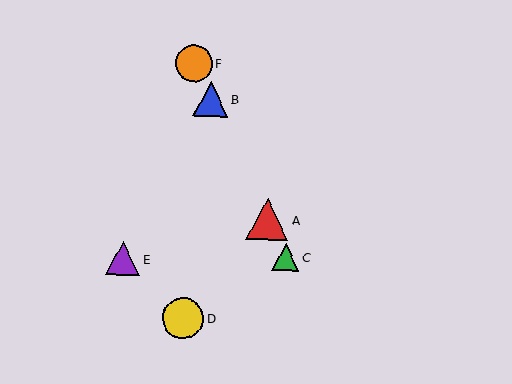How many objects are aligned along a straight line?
4 objects (A, B, C, F) are aligned along a straight line.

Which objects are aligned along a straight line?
Objects A, B, C, F are aligned along a straight line.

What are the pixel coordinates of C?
Object C is at (286, 257).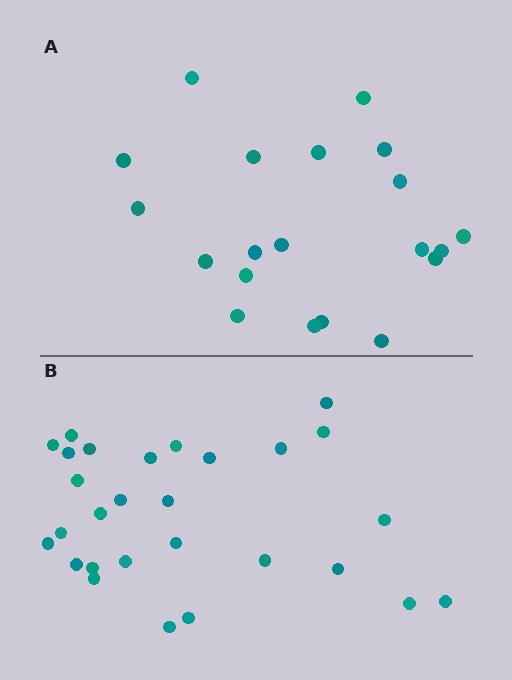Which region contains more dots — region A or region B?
Region B (the bottom region) has more dots.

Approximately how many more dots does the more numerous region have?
Region B has roughly 8 or so more dots than region A.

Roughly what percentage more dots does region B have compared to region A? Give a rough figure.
About 40% more.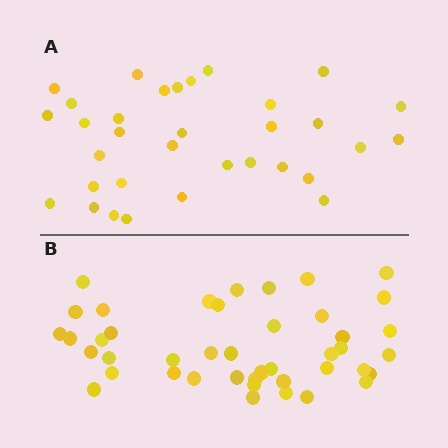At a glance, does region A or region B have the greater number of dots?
Region B (the bottom region) has more dots.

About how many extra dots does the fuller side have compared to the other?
Region B has roughly 10 or so more dots than region A.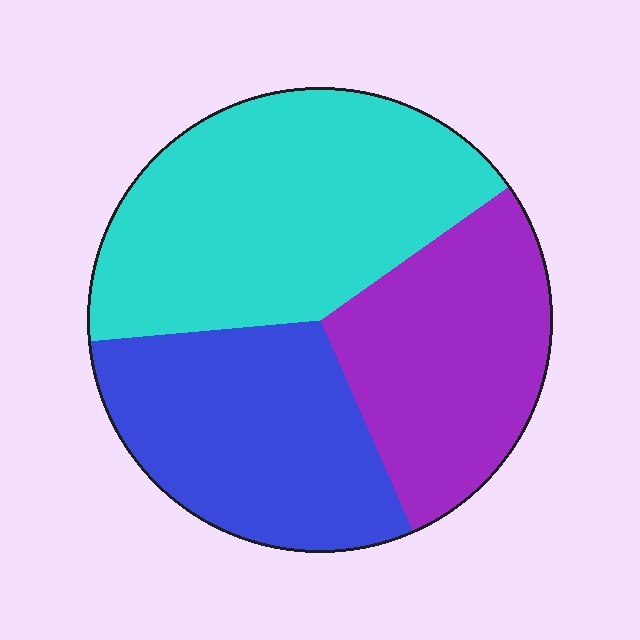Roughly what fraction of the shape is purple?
Purple takes up about one quarter (1/4) of the shape.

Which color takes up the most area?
Cyan, at roughly 40%.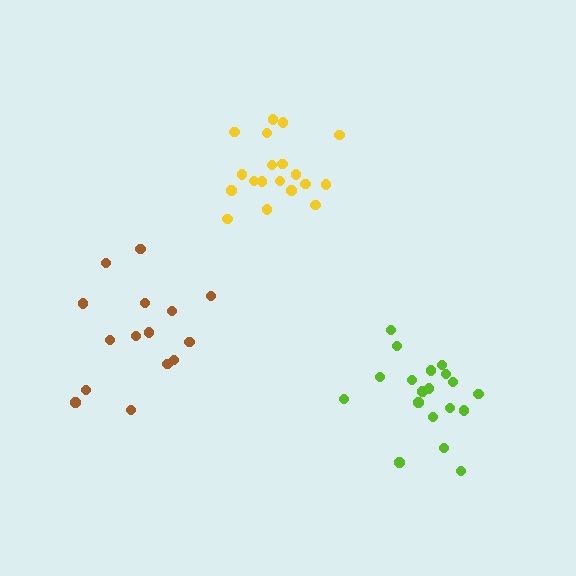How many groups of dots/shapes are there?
There are 3 groups.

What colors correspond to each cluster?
The clusters are colored: yellow, lime, brown.